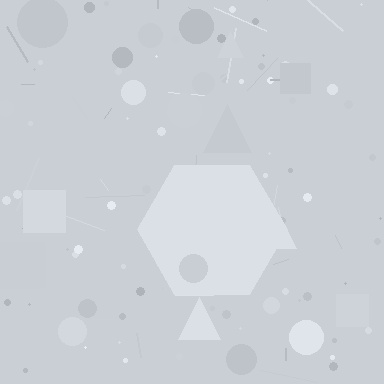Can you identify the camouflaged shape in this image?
The camouflaged shape is a hexagon.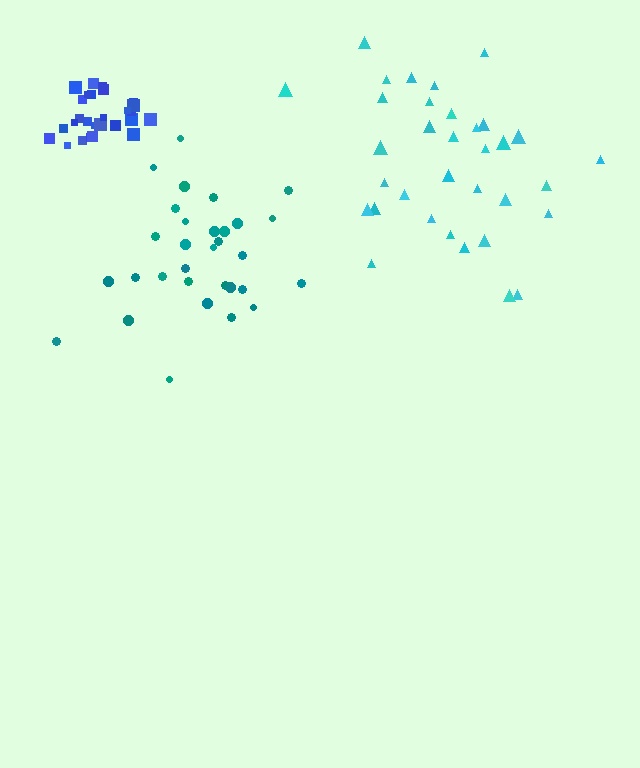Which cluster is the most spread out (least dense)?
Cyan.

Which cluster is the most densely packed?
Blue.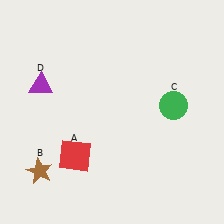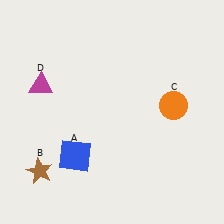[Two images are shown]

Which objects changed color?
A changed from red to blue. C changed from green to orange. D changed from purple to magenta.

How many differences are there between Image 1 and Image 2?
There are 3 differences between the two images.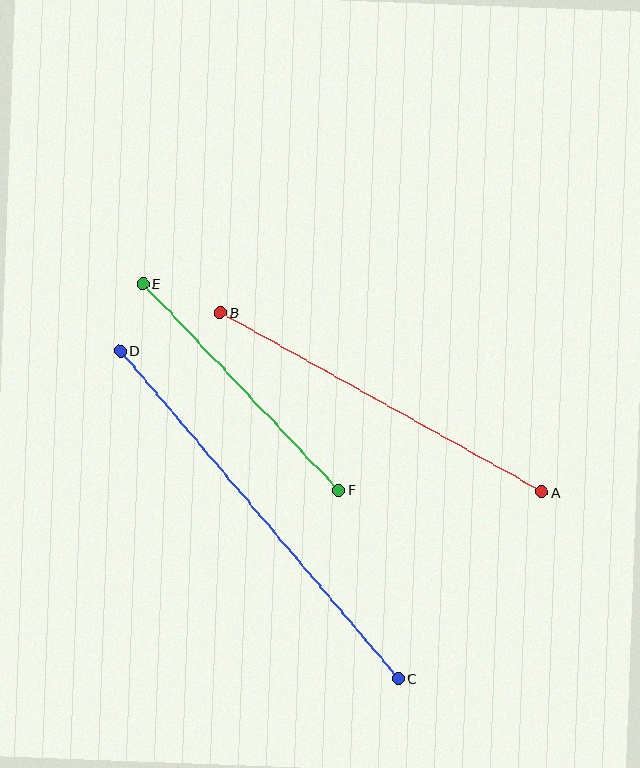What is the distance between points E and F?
The distance is approximately 284 pixels.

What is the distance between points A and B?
The distance is approximately 368 pixels.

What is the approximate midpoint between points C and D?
The midpoint is at approximately (259, 515) pixels.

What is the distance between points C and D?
The distance is approximately 429 pixels.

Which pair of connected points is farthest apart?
Points C and D are farthest apart.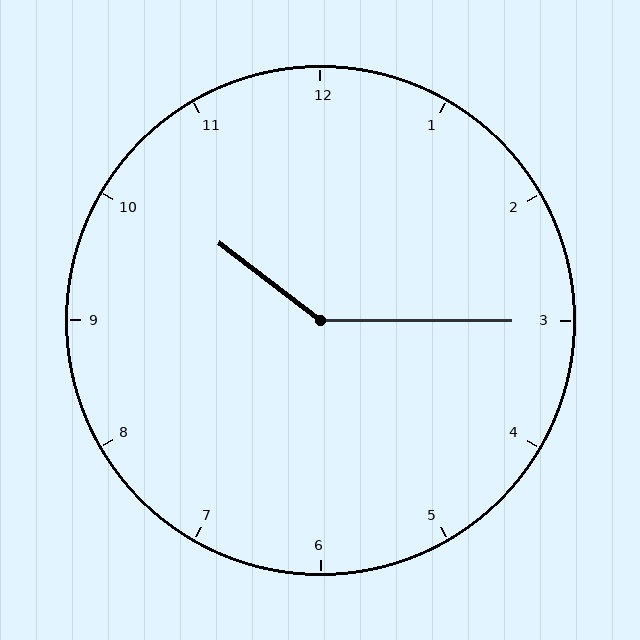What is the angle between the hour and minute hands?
Approximately 142 degrees.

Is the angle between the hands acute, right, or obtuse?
It is obtuse.